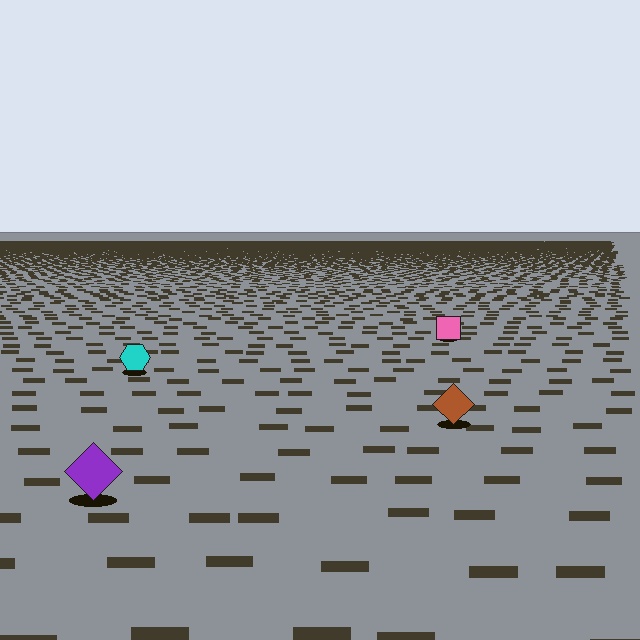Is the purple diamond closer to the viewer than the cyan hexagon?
Yes. The purple diamond is closer — you can tell from the texture gradient: the ground texture is coarser near it.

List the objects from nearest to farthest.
From nearest to farthest: the purple diamond, the brown diamond, the cyan hexagon, the pink square.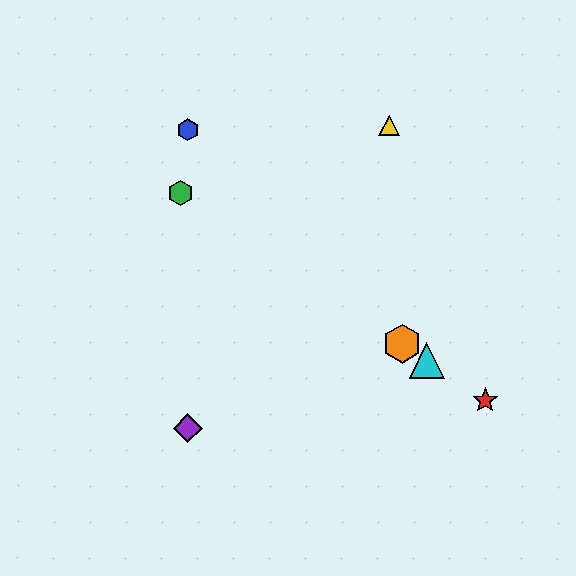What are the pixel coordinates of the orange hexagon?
The orange hexagon is at (402, 344).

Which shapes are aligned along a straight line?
The red star, the green hexagon, the orange hexagon, the cyan triangle are aligned along a straight line.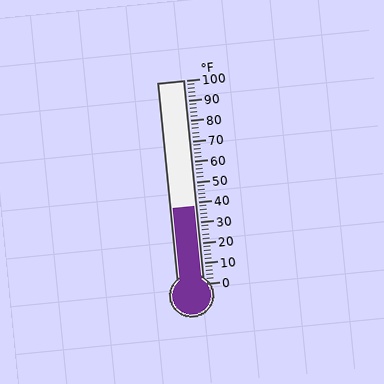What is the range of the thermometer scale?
The thermometer scale ranges from 0°F to 100°F.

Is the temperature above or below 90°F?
The temperature is below 90°F.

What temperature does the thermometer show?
The thermometer shows approximately 38°F.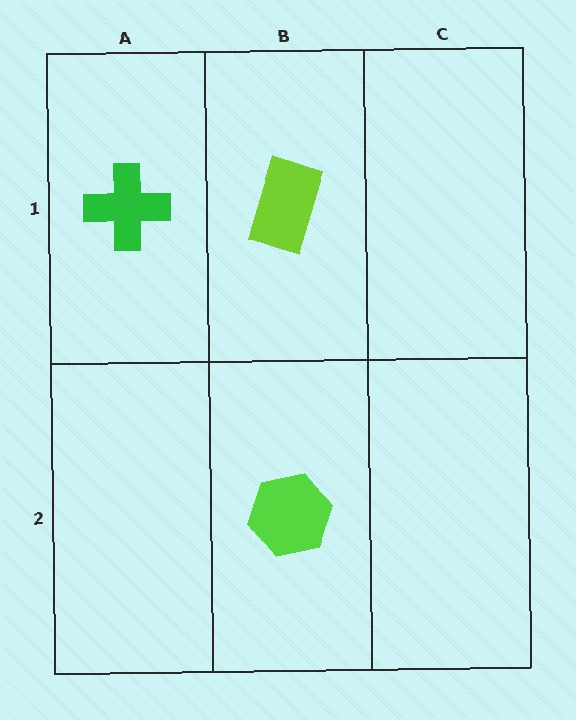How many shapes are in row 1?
2 shapes.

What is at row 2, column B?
A lime hexagon.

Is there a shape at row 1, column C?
No, that cell is empty.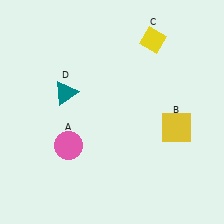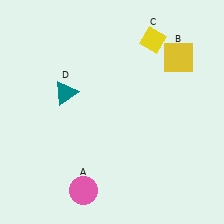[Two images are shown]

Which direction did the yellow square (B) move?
The yellow square (B) moved up.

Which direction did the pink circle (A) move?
The pink circle (A) moved down.